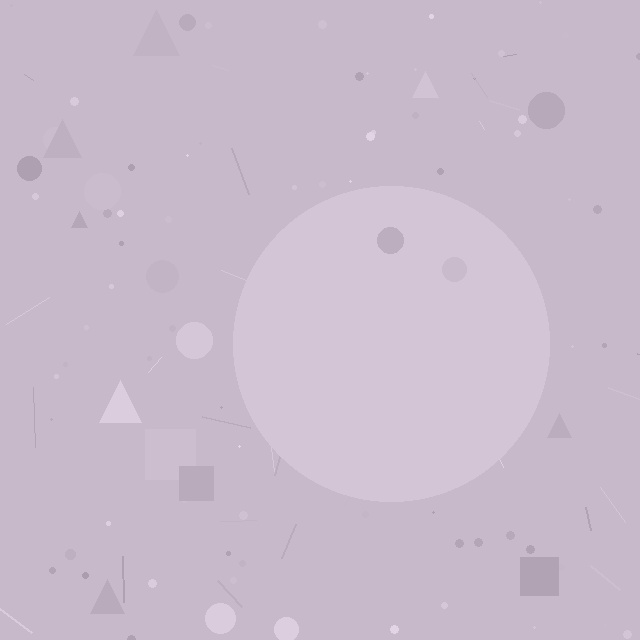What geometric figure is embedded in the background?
A circle is embedded in the background.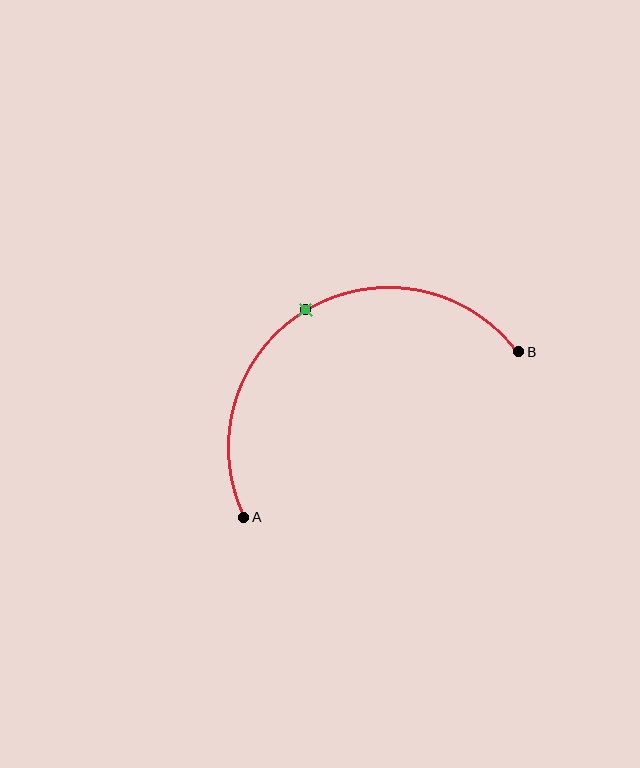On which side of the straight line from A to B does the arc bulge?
The arc bulges above the straight line connecting A and B.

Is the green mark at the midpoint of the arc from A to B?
Yes. The green mark lies on the arc at equal arc-length from both A and B — it is the arc midpoint.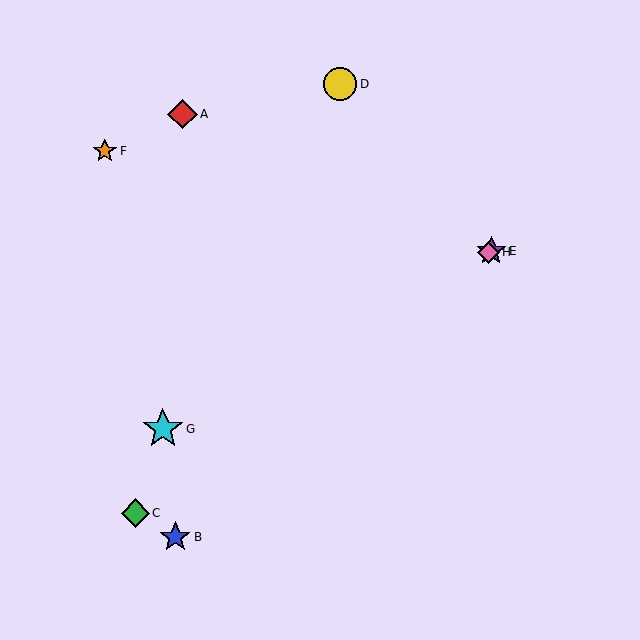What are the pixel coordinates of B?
Object B is at (175, 537).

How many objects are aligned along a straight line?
3 objects (E, G, H) are aligned along a straight line.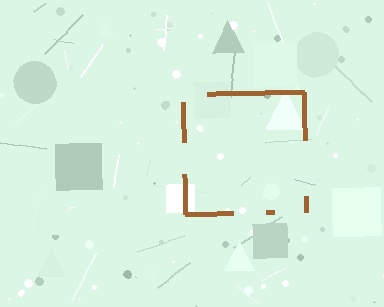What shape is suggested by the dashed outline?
The dashed outline suggests a square.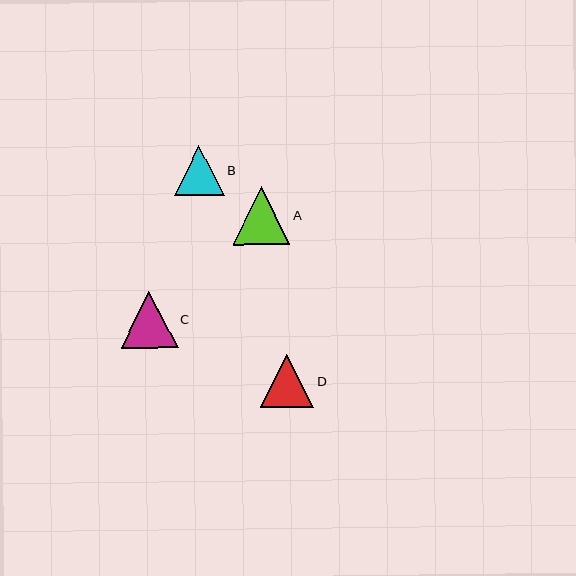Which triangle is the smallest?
Triangle B is the smallest with a size of approximately 50 pixels.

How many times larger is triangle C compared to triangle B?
Triangle C is approximately 1.1 times the size of triangle B.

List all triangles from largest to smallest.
From largest to smallest: A, C, D, B.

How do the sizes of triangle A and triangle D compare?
Triangle A and triangle D are approximately the same size.